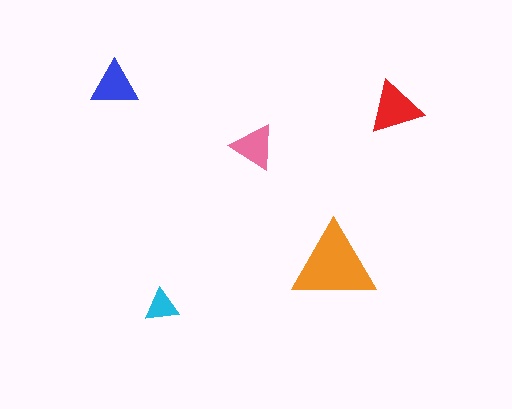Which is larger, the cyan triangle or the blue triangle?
The blue one.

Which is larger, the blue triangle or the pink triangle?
The blue one.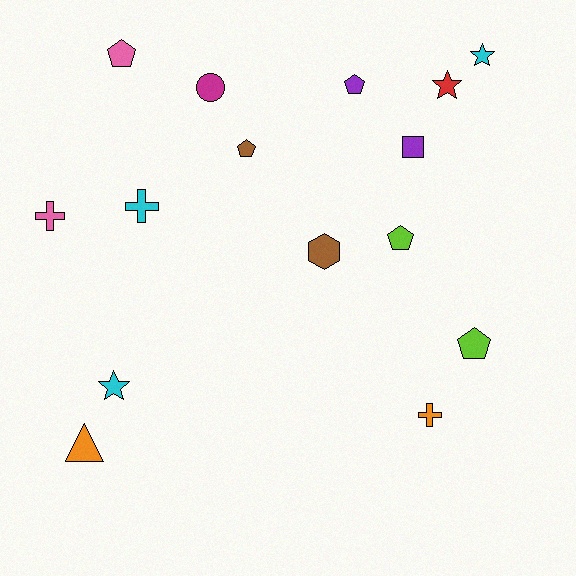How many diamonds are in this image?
There are no diamonds.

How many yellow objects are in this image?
There are no yellow objects.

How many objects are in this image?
There are 15 objects.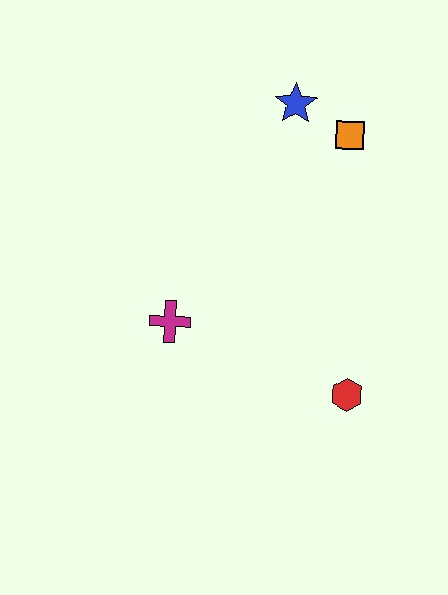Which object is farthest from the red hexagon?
The blue star is farthest from the red hexagon.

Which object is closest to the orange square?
The blue star is closest to the orange square.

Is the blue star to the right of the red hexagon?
No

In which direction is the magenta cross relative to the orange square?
The magenta cross is below the orange square.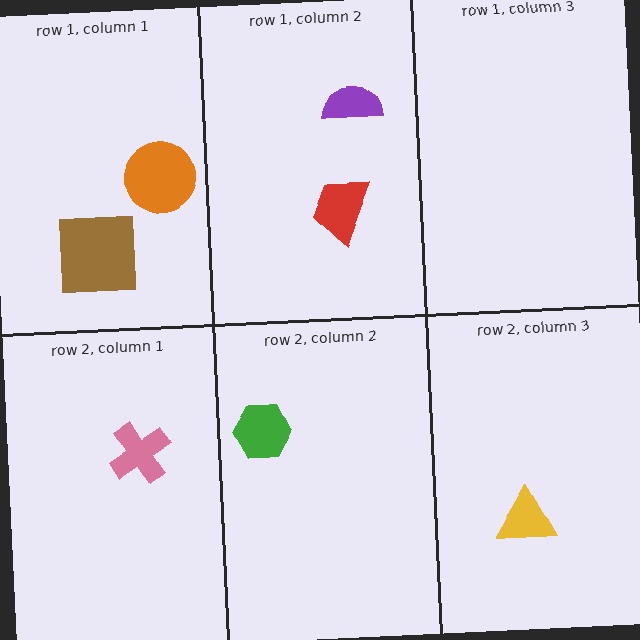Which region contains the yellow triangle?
The row 2, column 3 region.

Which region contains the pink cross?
The row 2, column 1 region.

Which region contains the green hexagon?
The row 2, column 2 region.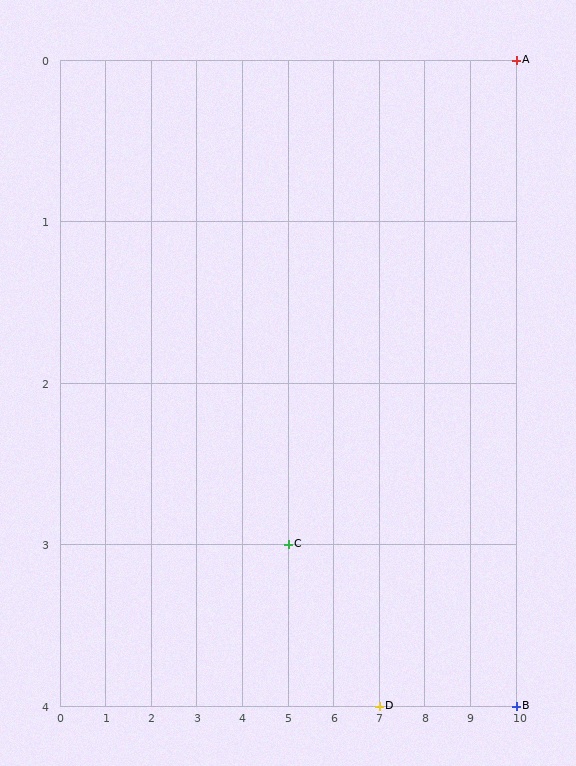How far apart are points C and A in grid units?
Points C and A are 5 columns and 3 rows apart (about 5.8 grid units diagonally).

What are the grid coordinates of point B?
Point B is at grid coordinates (10, 4).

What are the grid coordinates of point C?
Point C is at grid coordinates (5, 3).